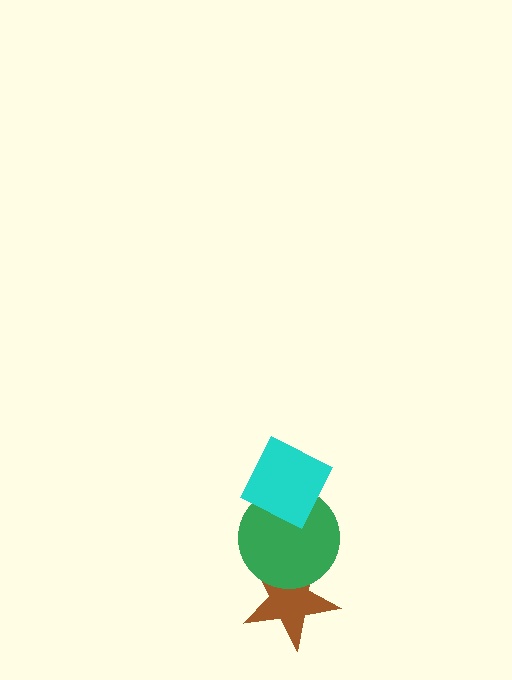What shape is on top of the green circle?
The cyan diamond is on top of the green circle.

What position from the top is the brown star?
The brown star is 3rd from the top.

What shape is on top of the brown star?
The green circle is on top of the brown star.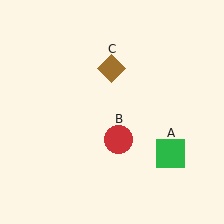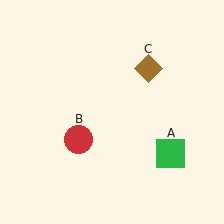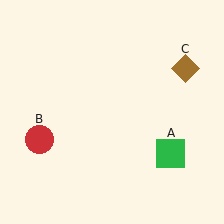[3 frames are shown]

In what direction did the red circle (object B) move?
The red circle (object B) moved left.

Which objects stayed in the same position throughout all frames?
Green square (object A) remained stationary.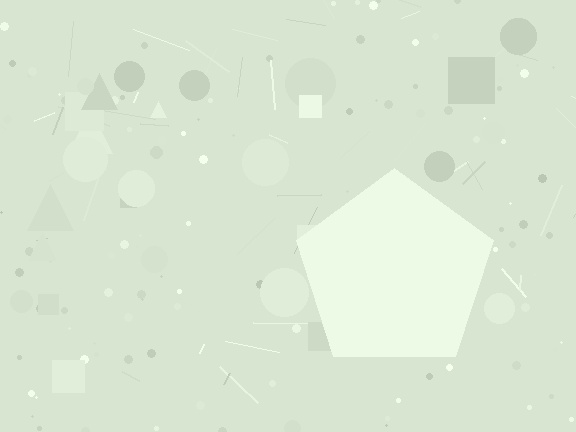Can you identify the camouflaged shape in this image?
The camouflaged shape is a pentagon.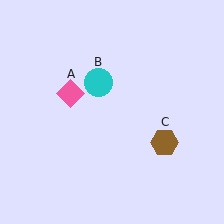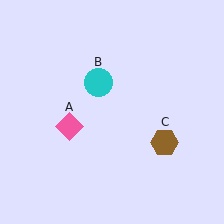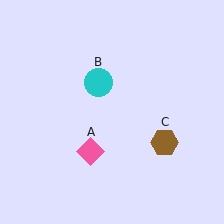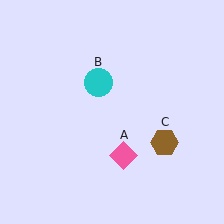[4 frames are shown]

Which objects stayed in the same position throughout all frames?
Cyan circle (object B) and brown hexagon (object C) remained stationary.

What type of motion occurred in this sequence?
The pink diamond (object A) rotated counterclockwise around the center of the scene.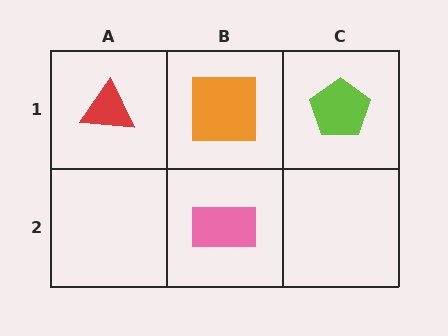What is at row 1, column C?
A lime pentagon.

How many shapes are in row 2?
1 shape.